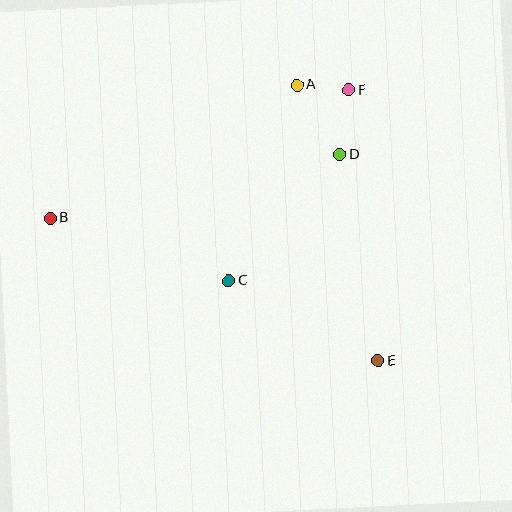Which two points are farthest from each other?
Points B and E are farthest from each other.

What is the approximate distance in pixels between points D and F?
The distance between D and F is approximately 65 pixels.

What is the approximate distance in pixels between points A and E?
The distance between A and E is approximately 288 pixels.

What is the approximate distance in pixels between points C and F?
The distance between C and F is approximately 225 pixels.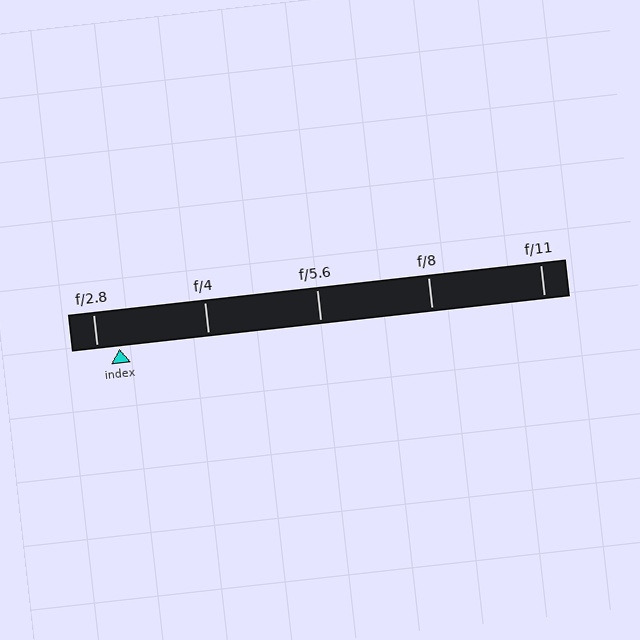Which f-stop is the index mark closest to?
The index mark is closest to f/2.8.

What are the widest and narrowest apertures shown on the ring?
The widest aperture shown is f/2.8 and the narrowest is f/11.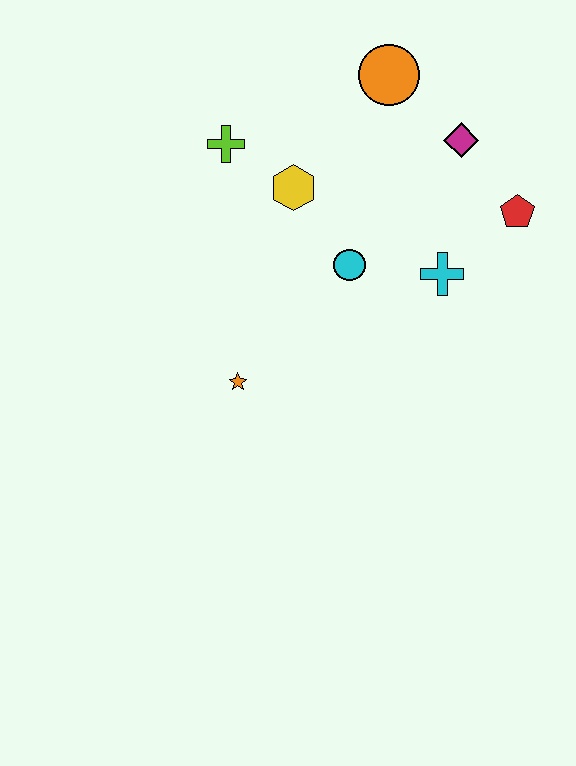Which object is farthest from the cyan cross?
The lime cross is farthest from the cyan cross.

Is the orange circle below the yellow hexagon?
No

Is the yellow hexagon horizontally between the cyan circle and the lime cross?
Yes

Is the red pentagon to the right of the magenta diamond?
Yes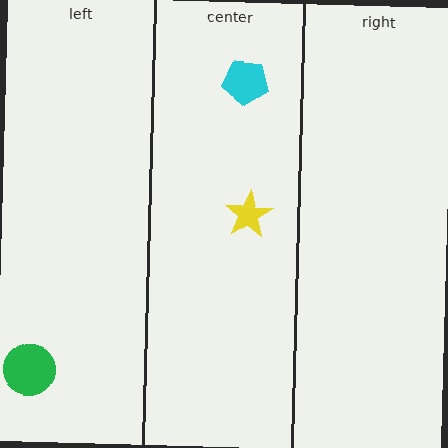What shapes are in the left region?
The green circle.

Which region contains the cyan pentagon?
The center region.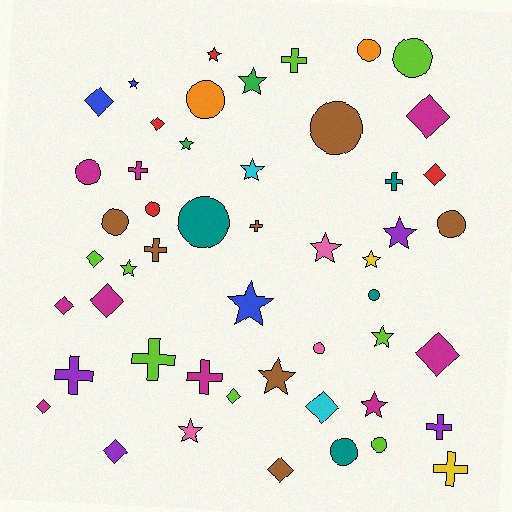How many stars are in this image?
There are 14 stars.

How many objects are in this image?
There are 50 objects.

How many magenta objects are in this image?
There are 9 magenta objects.